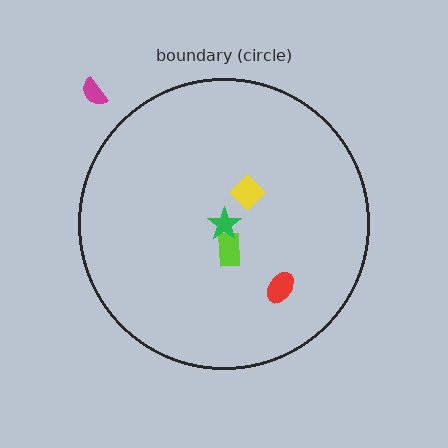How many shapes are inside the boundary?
4 inside, 1 outside.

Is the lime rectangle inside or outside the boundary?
Inside.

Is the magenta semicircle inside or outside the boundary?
Outside.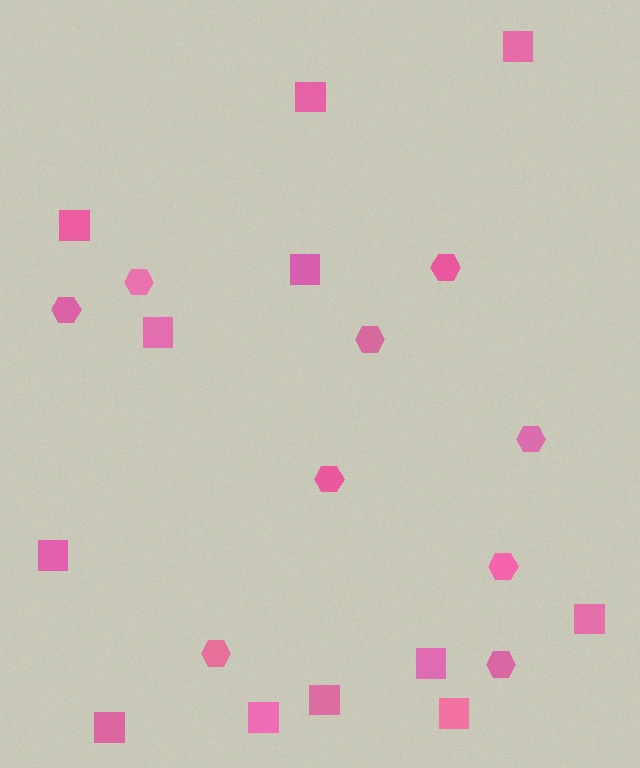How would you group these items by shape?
There are 2 groups: one group of hexagons (9) and one group of squares (12).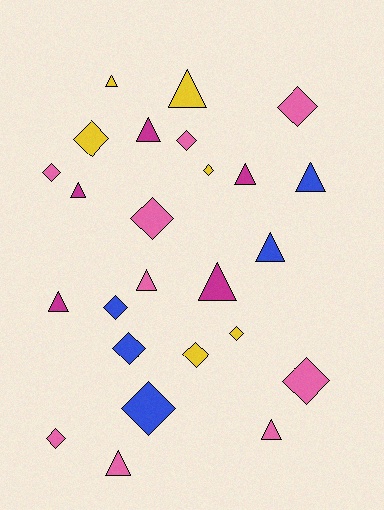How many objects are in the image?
There are 25 objects.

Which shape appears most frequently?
Diamond, with 13 objects.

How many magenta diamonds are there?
There are no magenta diamonds.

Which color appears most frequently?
Pink, with 9 objects.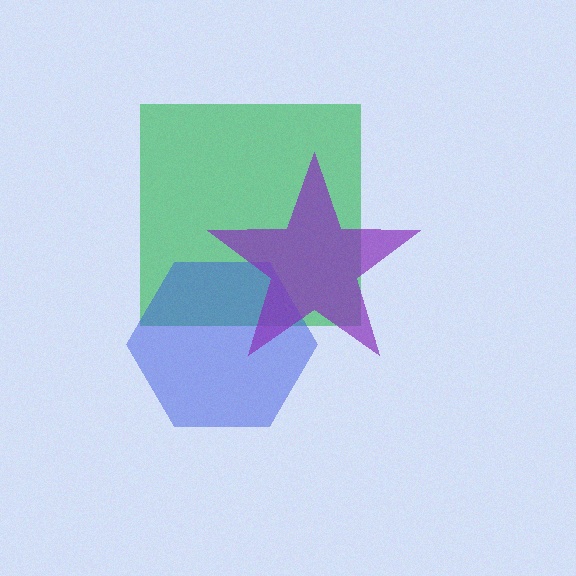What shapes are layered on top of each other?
The layered shapes are: a green square, a blue hexagon, a purple star.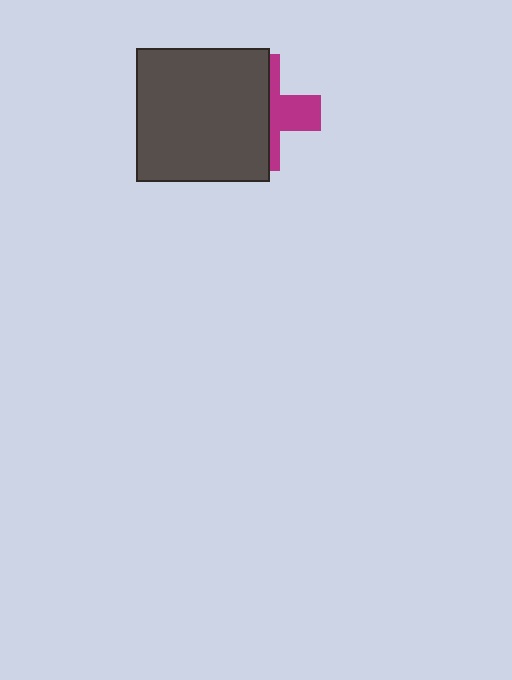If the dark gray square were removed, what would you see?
You would see the complete magenta cross.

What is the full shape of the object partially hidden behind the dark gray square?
The partially hidden object is a magenta cross.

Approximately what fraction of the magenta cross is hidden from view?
Roughly 62% of the magenta cross is hidden behind the dark gray square.